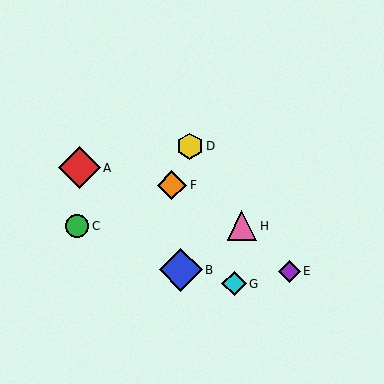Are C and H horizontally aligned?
Yes, both are at y≈226.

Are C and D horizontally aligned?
No, C is at y≈226 and D is at y≈146.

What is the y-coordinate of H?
Object H is at y≈226.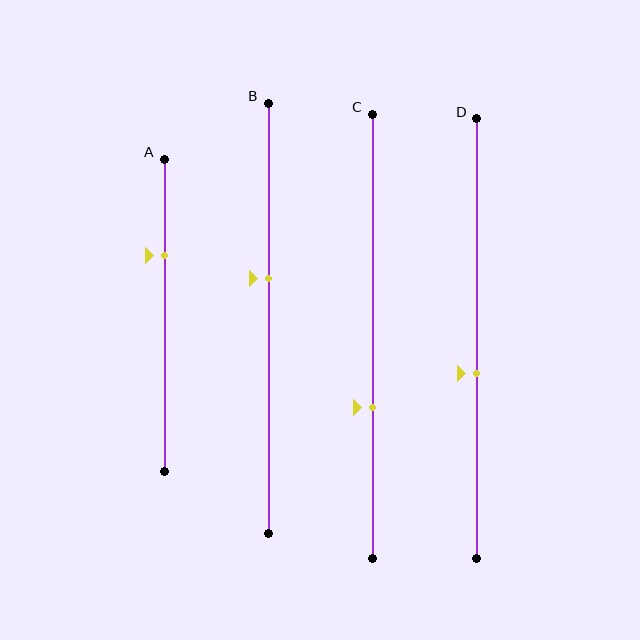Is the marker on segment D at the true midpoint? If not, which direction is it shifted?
No, the marker on segment D is shifted downward by about 8% of the segment length.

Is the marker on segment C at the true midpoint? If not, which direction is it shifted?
No, the marker on segment C is shifted downward by about 16% of the segment length.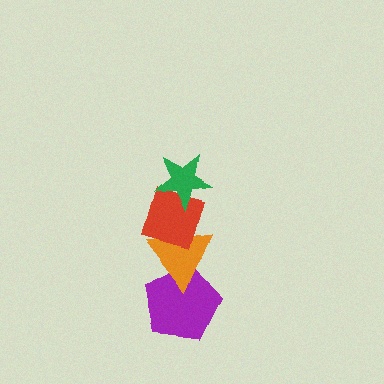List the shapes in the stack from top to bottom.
From top to bottom: the green star, the red diamond, the orange triangle, the purple pentagon.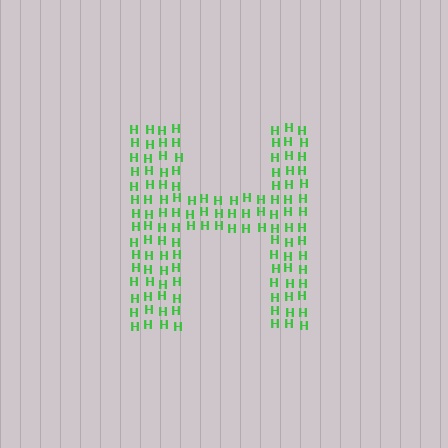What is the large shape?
The large shape is the letter H.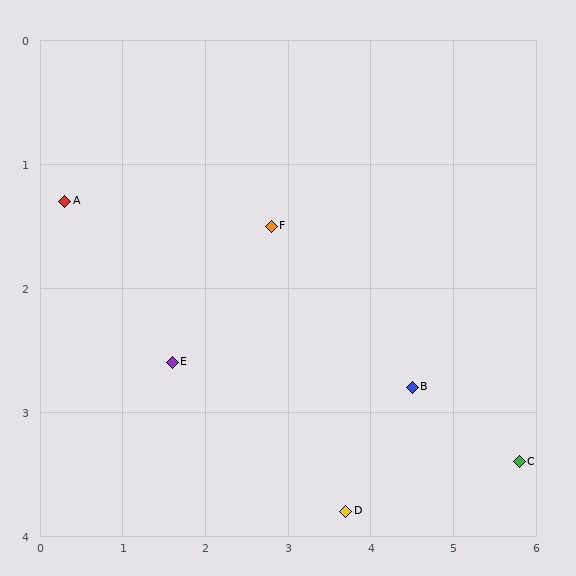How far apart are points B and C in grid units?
Points B and C are about 1.4 grid units apart.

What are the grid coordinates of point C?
Point C is at approximately (5.8, 3.4).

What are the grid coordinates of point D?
Point D is at approximately (3.7, 3.8).